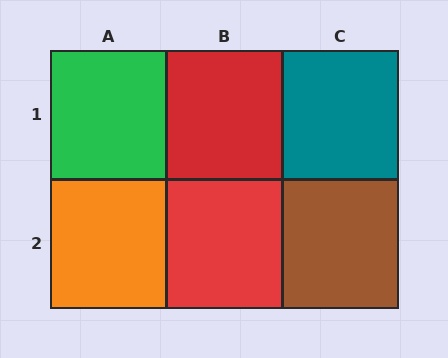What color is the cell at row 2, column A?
Orange.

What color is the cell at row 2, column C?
Brown.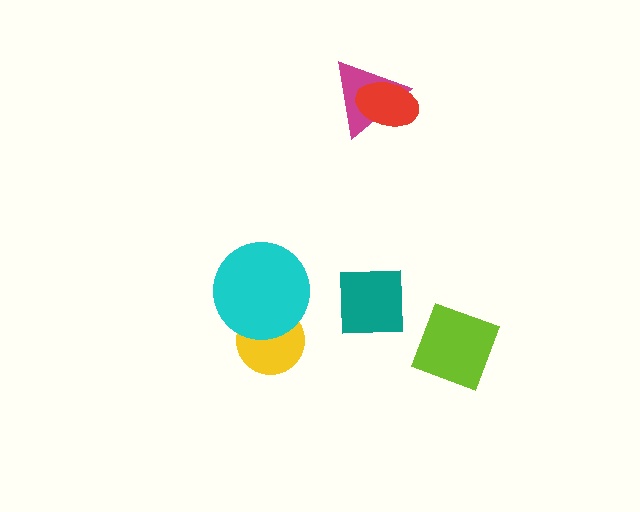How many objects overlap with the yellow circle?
1 object overlaps with the yellow circle.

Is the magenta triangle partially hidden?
Yes, it is partially covered by another shape.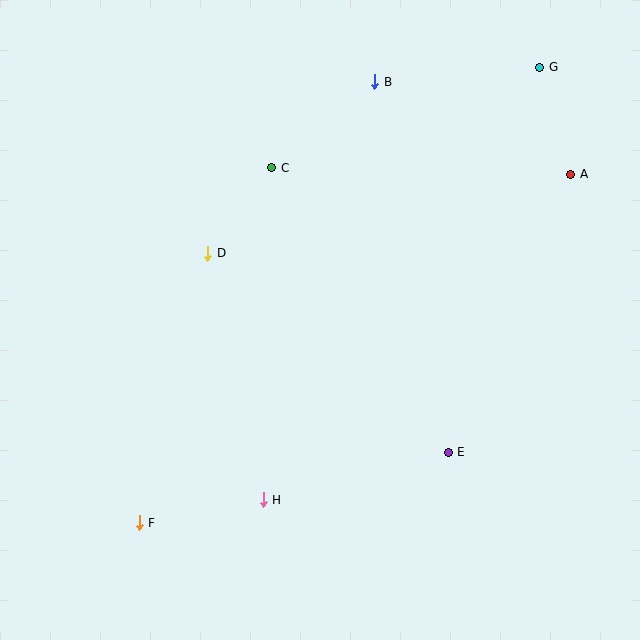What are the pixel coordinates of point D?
Point D is at (208, 253).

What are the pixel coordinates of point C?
Point C is at (272, 168).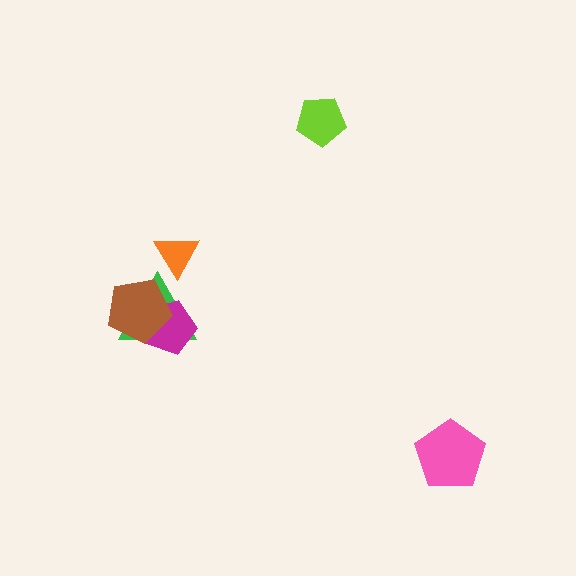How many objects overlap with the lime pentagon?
0 objects overlap with the lime pentagon.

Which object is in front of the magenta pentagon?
The brown pentagon is in front of the magenta pentagon.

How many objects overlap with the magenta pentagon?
2 objects overlap with the magenta pentagon.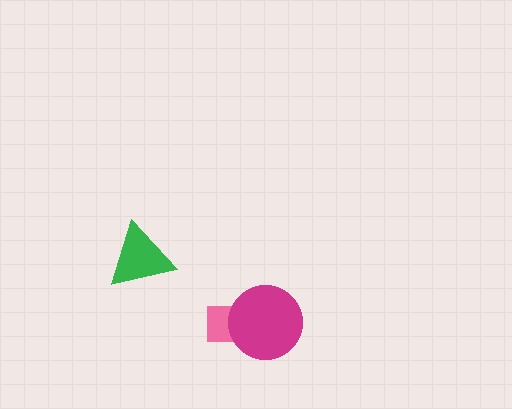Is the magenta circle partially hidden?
No, no other shape covers it.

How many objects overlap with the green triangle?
0 objects overlap with the green triangle.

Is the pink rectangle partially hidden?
Yes, it is partially covered by another shape.